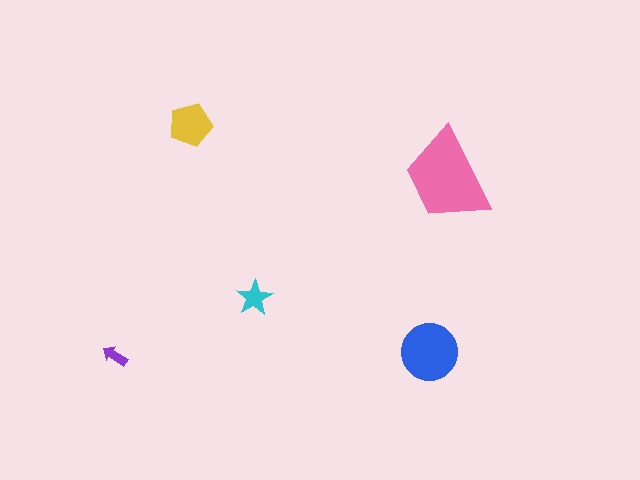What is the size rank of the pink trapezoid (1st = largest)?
1st.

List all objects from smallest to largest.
The purple arrow, the cyan star, the yellow pentagon, the blue circle, the pink trapezoid.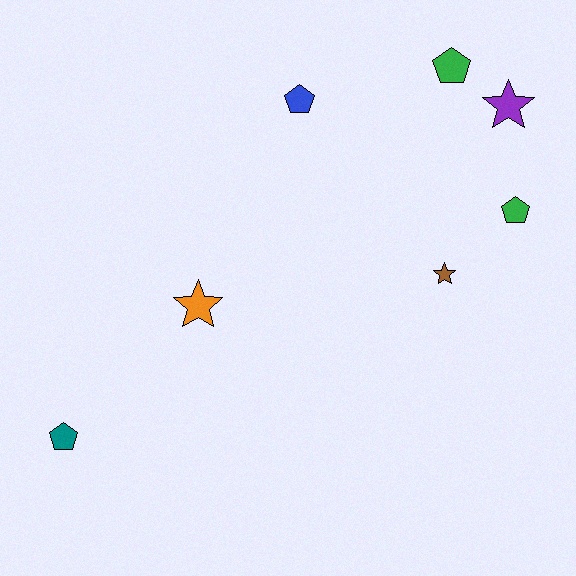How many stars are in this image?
There are 3 stars.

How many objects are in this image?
There are 7 objects.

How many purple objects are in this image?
There is 1 purple object.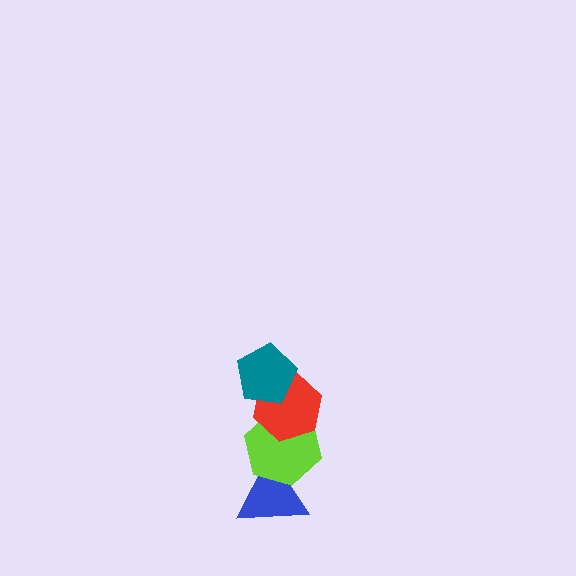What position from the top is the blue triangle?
The blue triangle is 4th from the top.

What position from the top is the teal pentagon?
The teal pentagon is 1st from the top.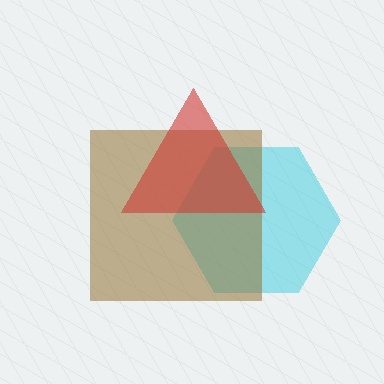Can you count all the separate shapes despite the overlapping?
Yes, there are 3 separate shapes.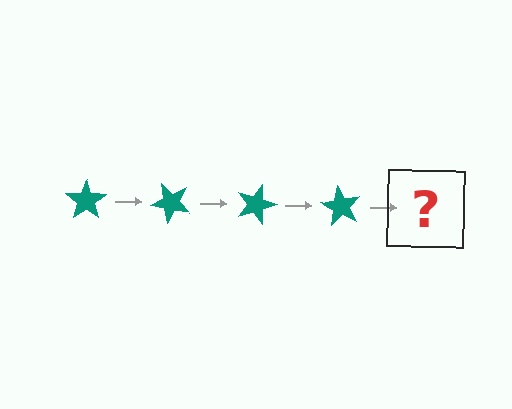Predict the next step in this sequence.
The next step is a teal star rotated 180 degrees.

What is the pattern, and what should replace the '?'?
The pattern is that the star rotates 45 degrees each step. The '?' should be a teal star rotated 180 degrees.